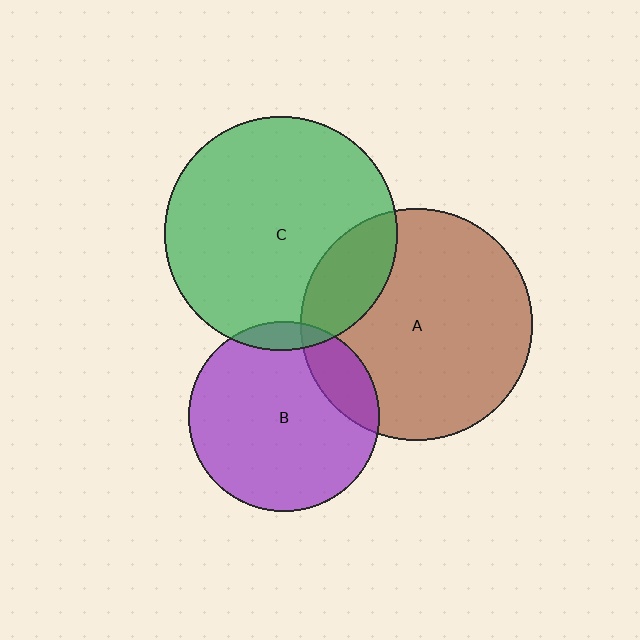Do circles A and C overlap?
Yes.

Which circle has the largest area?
Circle C (green).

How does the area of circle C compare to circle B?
Approximately 1.5 times.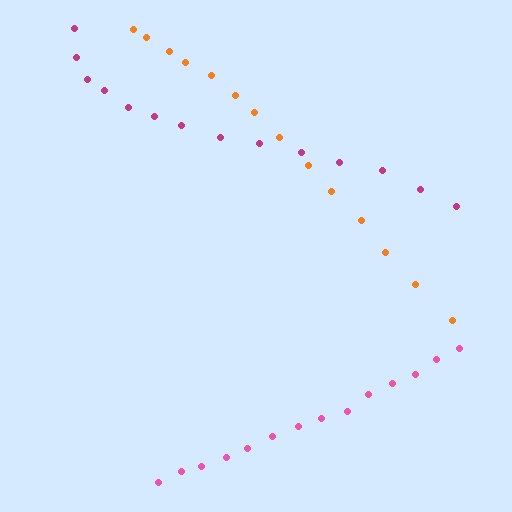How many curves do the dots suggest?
There are 3 distinct paths.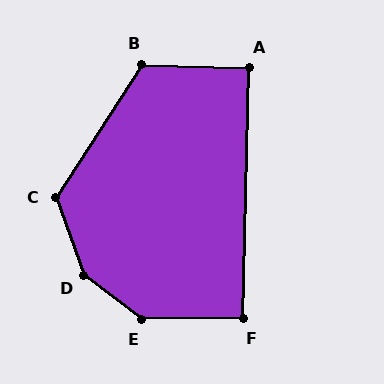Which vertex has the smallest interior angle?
A, at approximately 90 degrees.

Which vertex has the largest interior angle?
D, at approximately 147 degrees.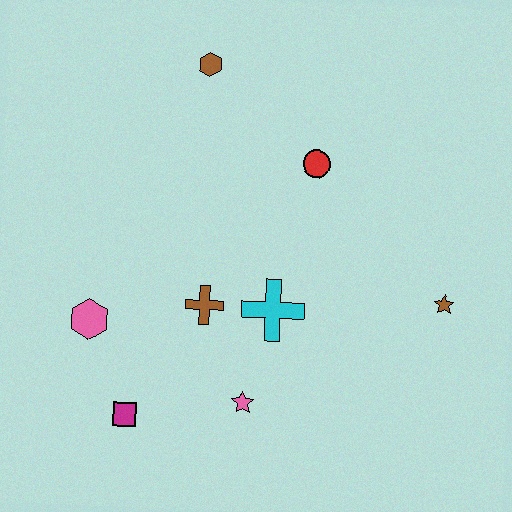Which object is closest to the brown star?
The cyan cross is closest to the brown star.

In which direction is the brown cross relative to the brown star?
The brown cross is to the left of the brown star.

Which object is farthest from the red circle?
The magenta square is farthest from the red circle.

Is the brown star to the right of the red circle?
Yes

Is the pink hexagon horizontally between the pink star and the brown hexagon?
No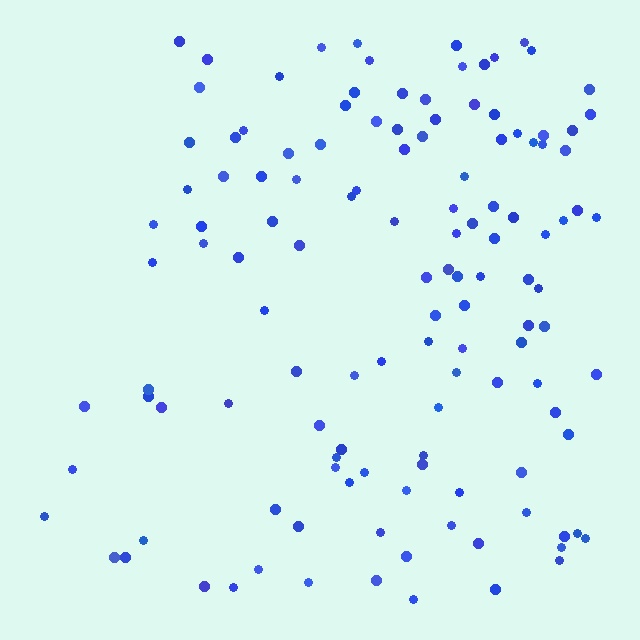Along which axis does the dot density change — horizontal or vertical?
Horizontal.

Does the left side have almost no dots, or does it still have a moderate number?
Still a moderate number, just noticeably fewer than the right.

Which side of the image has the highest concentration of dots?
The right.